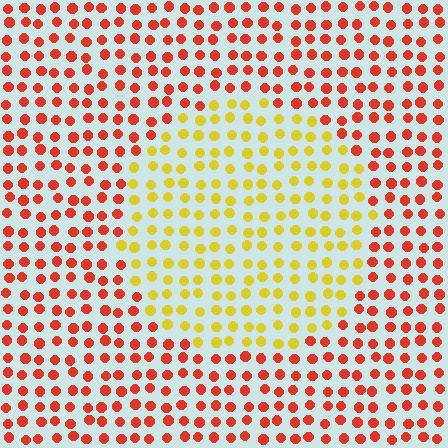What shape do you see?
I see a circle.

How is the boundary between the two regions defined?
The boundary is defined purely by a slight shift in hue (about 51 degrees). Spacing, size, and orientation are identical on both sides.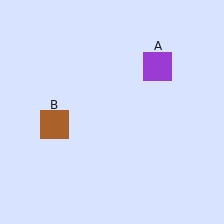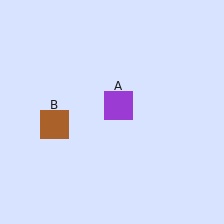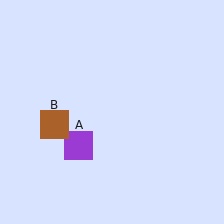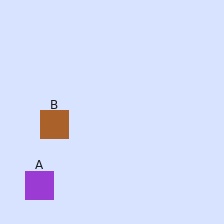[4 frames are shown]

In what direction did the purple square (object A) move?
The purple square (object A) moved down and to the left.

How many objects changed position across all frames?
1 object changed position: purple square (object A).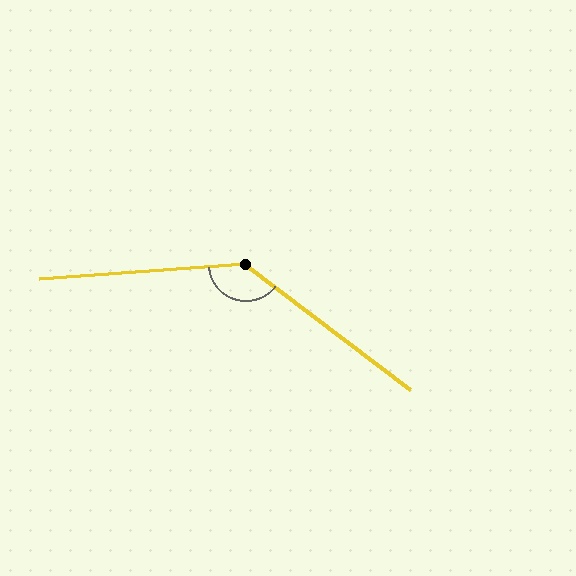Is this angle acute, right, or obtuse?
It is obtuse.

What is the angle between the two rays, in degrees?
Approximately 139 degrees.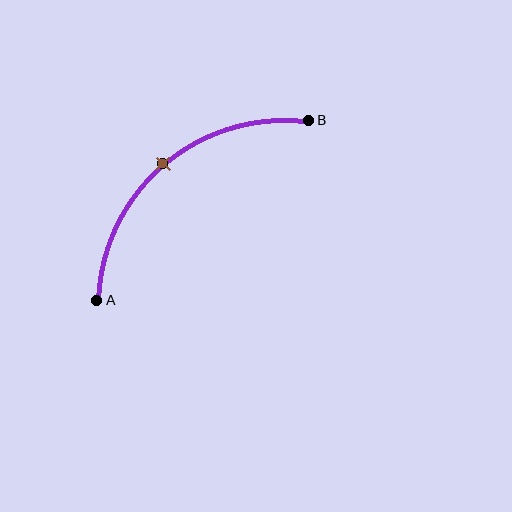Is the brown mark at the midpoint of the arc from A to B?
Yes. The brown mark lies on the arc at equal arc-length from both A and B — it is the arc midpoint.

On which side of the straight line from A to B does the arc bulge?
The arc bulges above and to the left of the straight line connecting A and B.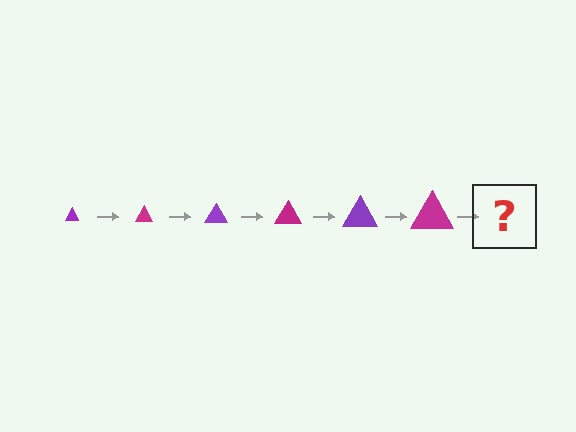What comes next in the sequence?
The next element should be a purple triangle, larger than the previous one.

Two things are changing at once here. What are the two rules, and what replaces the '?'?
The two rules are that the triangle grows larger each step and the color cycles through purple and magenta. The '?' should be a purple triangle, larger than the previous one.